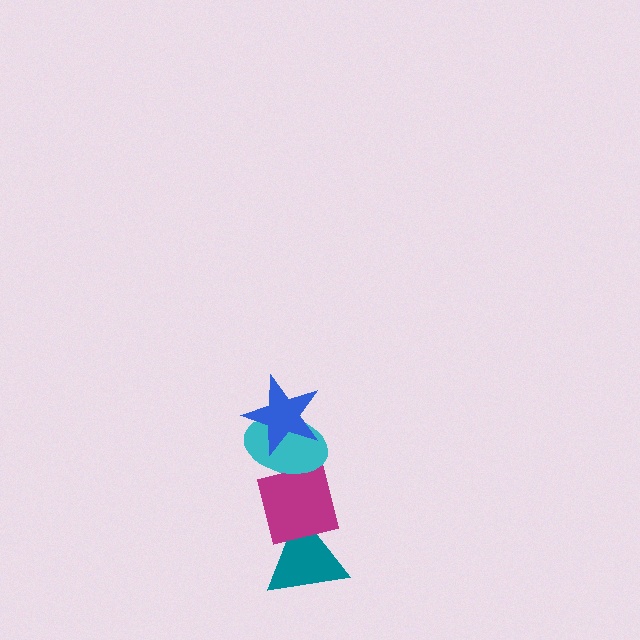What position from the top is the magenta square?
The magenta square is 3rd from the top.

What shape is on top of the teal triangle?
The magenta square is on top of the teal triangle.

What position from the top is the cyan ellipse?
The cyan ellipse is 2nd from the top.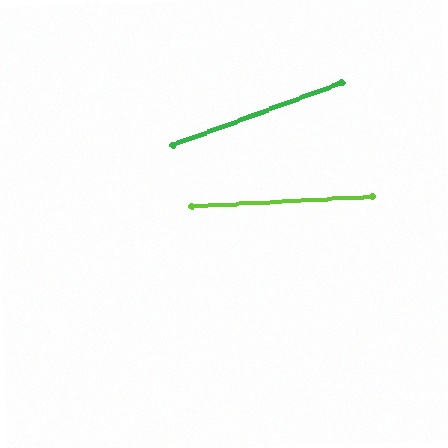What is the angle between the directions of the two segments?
Approximately 17 degrees.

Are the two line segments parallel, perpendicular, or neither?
Neither parallel nor perpendicular — they differ by about 17°.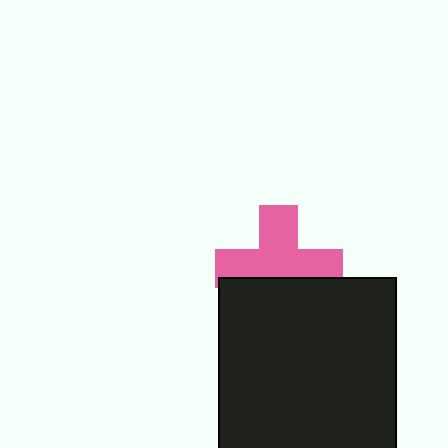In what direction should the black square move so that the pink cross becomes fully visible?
The black square should move down. That is the shortest direction to clear the overlap and leave the pink cross fully visible.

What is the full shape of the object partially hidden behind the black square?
The partially hidden object is a pink cross.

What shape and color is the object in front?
The object in front is a black square.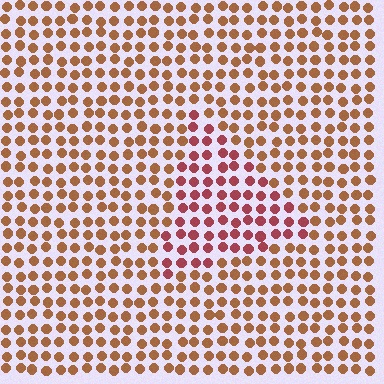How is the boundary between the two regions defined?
The boundary is defined purely by a slight shift in hue (about 34 degrees). Spacing, size, and orientation are identical on both sides.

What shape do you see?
I see a triangle.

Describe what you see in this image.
The image is filled with small brown elements in a uniform arrangement. A triangle-shaped region is visible where the elements are tinted to a slightly different hue, forming a subtle color boundary.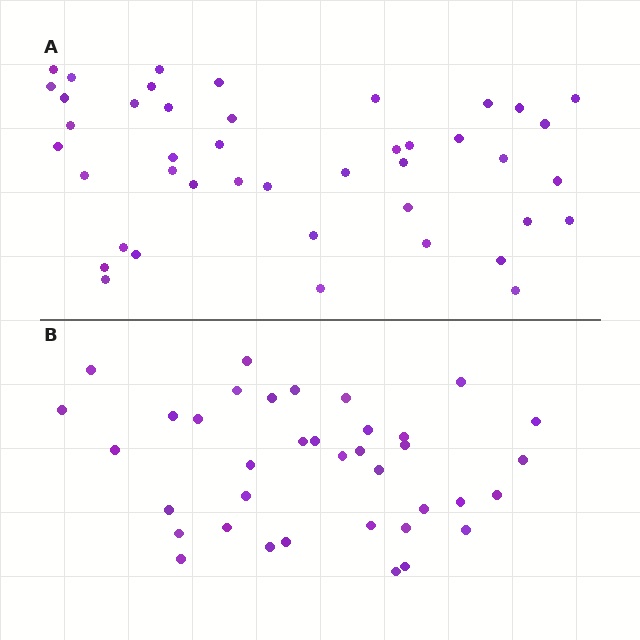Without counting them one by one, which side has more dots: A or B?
Region A (the top region) has more dots.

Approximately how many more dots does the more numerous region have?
Region A has about 6 more dots than region B.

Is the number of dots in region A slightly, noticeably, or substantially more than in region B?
Region A has only slightly more — the two regions are fairly close. The ratio is roughly 1.2 to 1.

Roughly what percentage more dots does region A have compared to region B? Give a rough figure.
About 15% more.